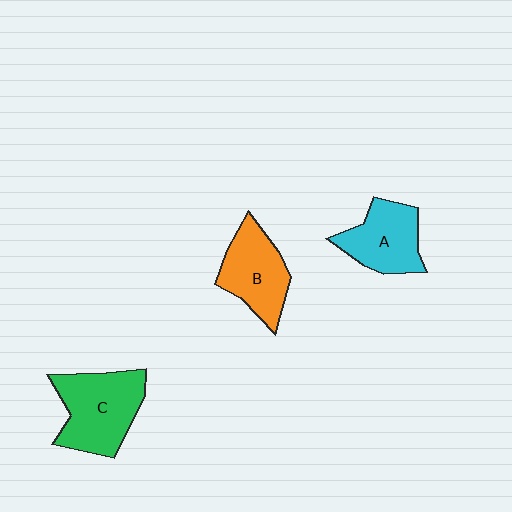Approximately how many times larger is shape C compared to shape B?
Approximately 1.2 times.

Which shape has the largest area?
Shape C (green).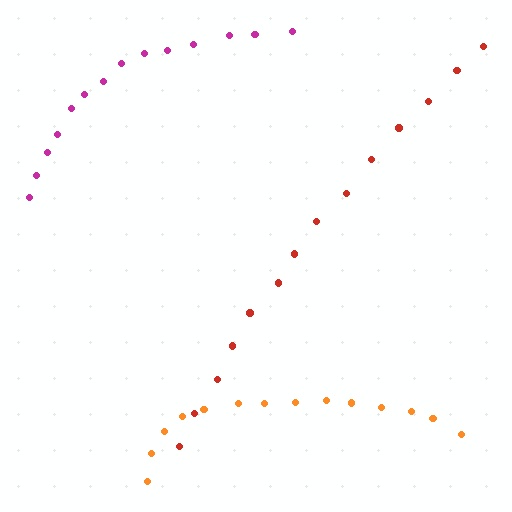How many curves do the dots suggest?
There are 3 distinct paths.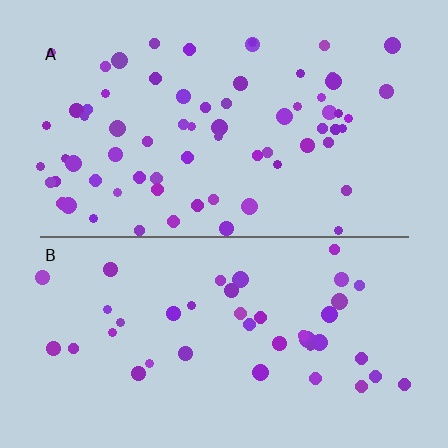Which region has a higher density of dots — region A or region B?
A (the top).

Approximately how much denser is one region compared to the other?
Approximately 1.6× — region A over region B.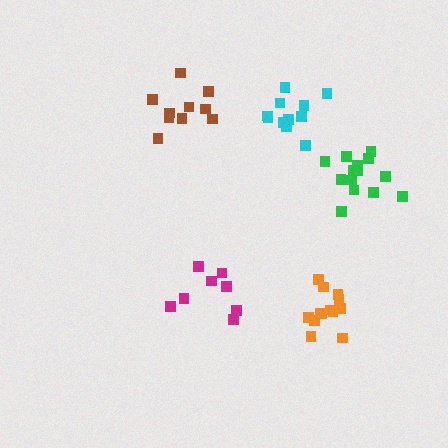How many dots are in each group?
Group 1: 10 dots, Group 2: 8 dots, Group 3: 11 dots, Group 4: 14 dots, Group 5: 14 dots (57 total).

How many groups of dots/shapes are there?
There are 5 groups.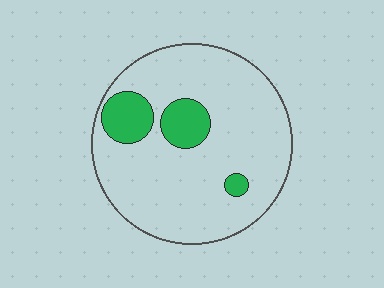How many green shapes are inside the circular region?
3.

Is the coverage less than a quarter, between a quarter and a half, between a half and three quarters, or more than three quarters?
Less than a quarter.